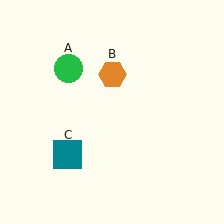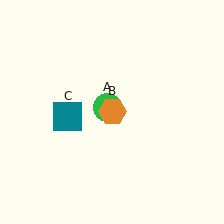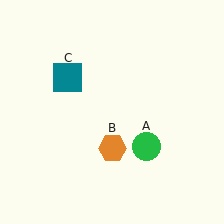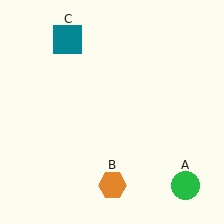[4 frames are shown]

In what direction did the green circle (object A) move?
The green circle (object A) moved down and to the right.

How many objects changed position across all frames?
3 objects changed position: green circle (object A), orange hexagon (object B), teal square (object C).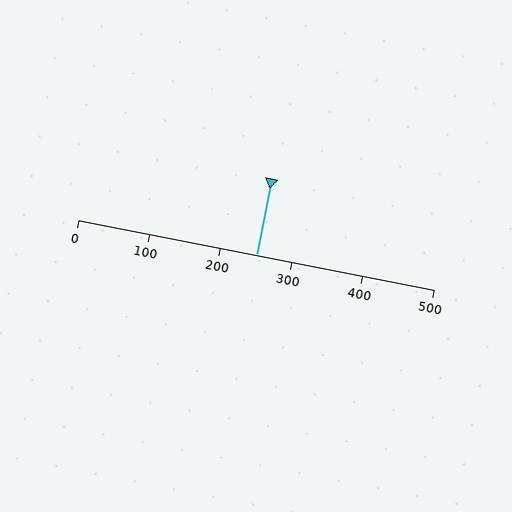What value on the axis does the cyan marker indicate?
The marker indicates approximately 250.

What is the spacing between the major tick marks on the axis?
The major ticks are spaced 100 apart.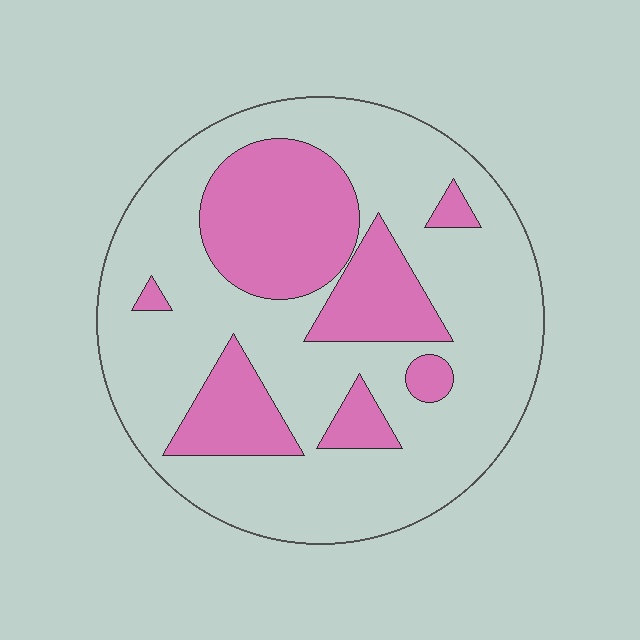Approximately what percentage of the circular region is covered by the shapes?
Approximately 30%.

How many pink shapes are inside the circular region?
7.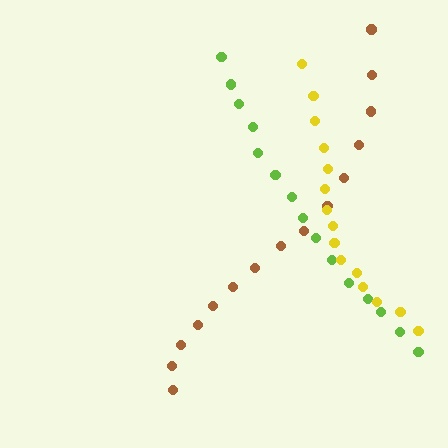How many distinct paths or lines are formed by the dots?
There are 3 distinct paths.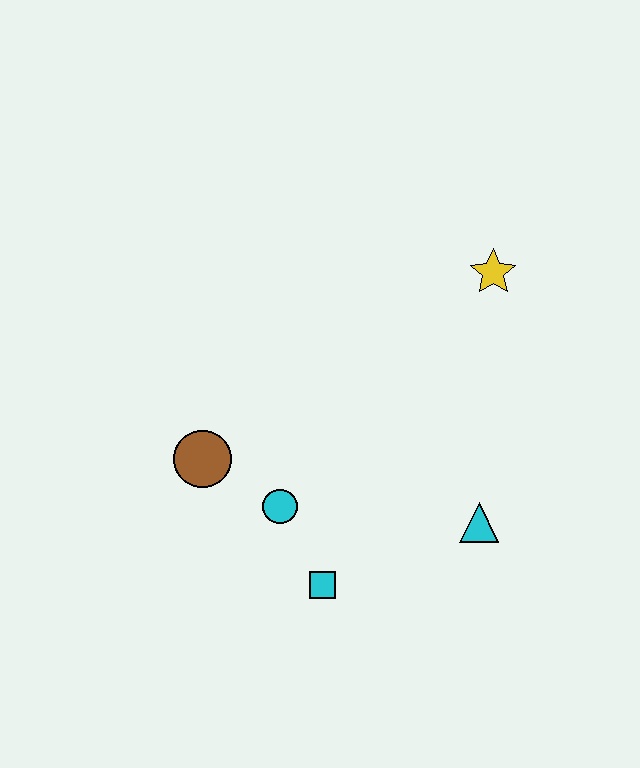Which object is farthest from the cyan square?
The yellow star is farthest from the cyan square.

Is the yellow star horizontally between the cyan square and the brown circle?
No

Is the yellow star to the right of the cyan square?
Yes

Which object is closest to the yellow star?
The cyan triangle is closest to the yellow star.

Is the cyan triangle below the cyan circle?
Yes